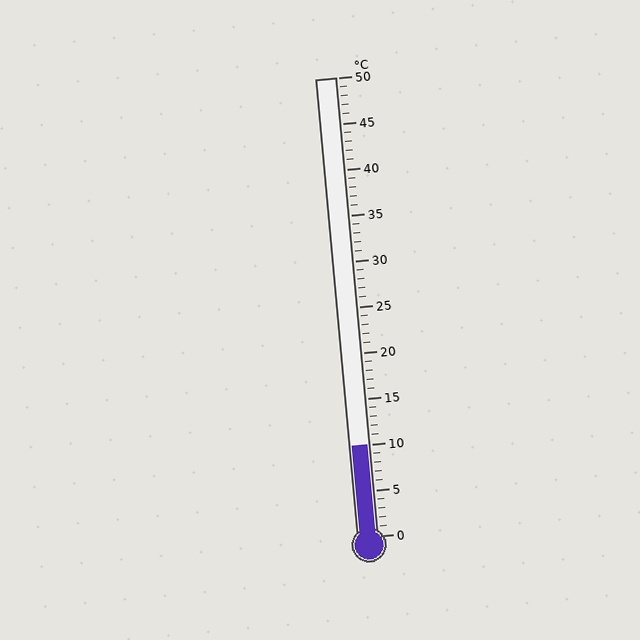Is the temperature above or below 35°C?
The temperature is below 35°C.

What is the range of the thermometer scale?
The thermometer scale ranges from 0°C to 50°C.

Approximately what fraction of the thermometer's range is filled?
The thermometer is filled to approximately 20% of its range.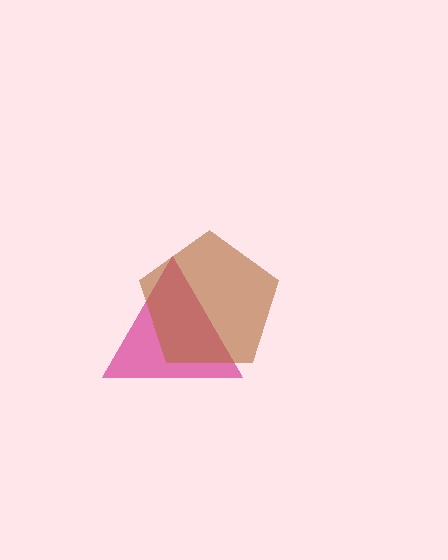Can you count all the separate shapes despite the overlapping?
Yes, there are 2 separate shapes.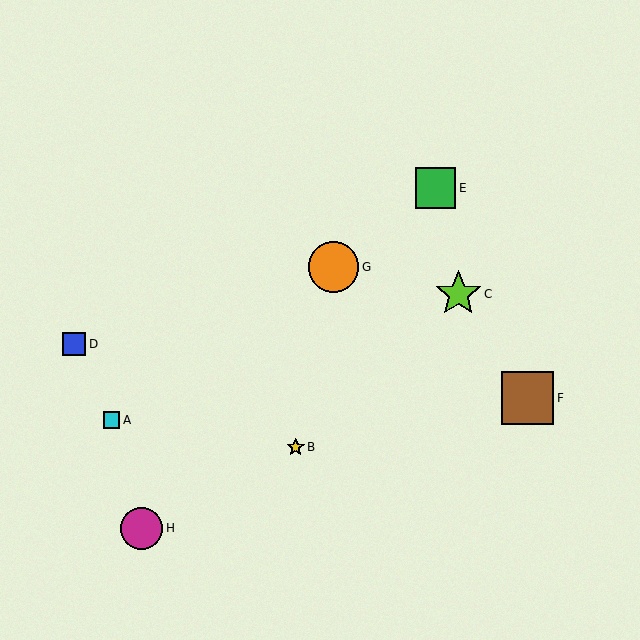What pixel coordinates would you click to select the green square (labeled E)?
Click at (435, 188) to select the green square E.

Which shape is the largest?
The brown square (labeled F) is the largest.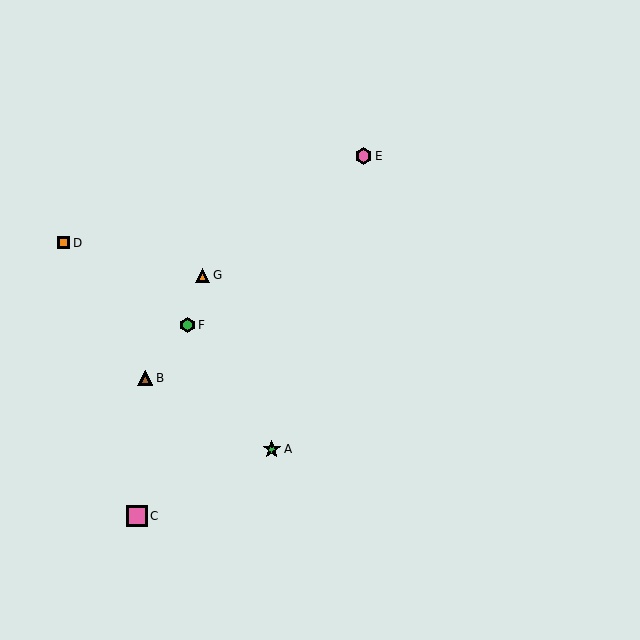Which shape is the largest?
The pink square (labeled C) is the largest.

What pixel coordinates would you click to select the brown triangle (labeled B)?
Click at (145, 378) to select the brown triangle B.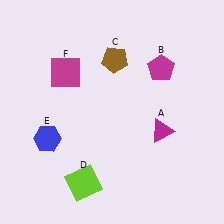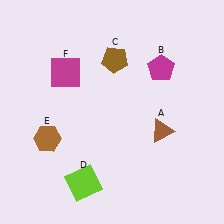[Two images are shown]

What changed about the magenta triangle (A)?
In Image 1, A is magenta. In Image 2, it changed to brown.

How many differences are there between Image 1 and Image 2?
There are 2 differences between the two images.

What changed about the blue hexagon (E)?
In Image 1, E is blue. In Image 2, it changed to brown.